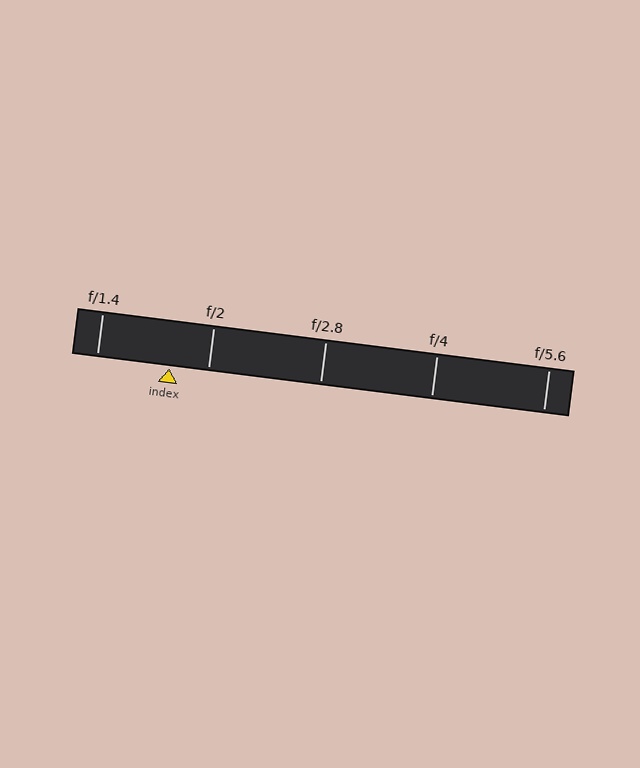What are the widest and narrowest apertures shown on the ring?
The widest aperture shown is f/1.4 and the narrowest is f/5.6.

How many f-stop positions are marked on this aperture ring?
There are 5 f-stop positions marked.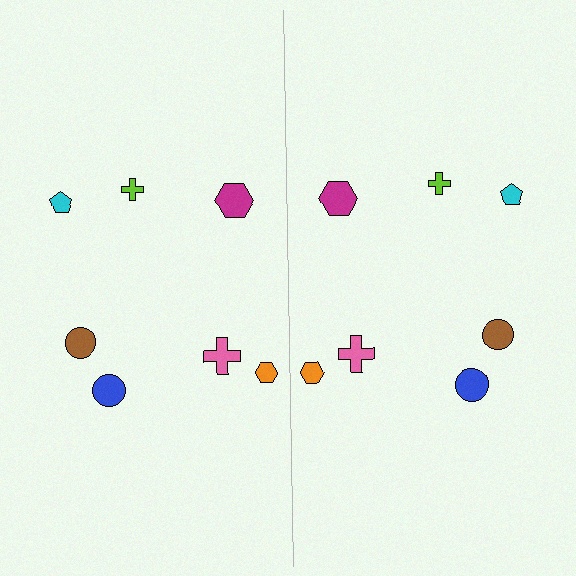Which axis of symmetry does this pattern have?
The pattern has a vertical axis of symmetry running through the center of the image.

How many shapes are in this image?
There are 14 shapes in this image.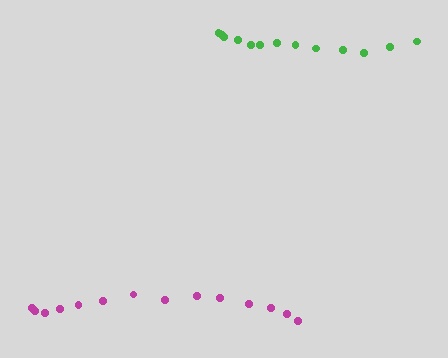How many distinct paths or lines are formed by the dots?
There are 2 distinct paths.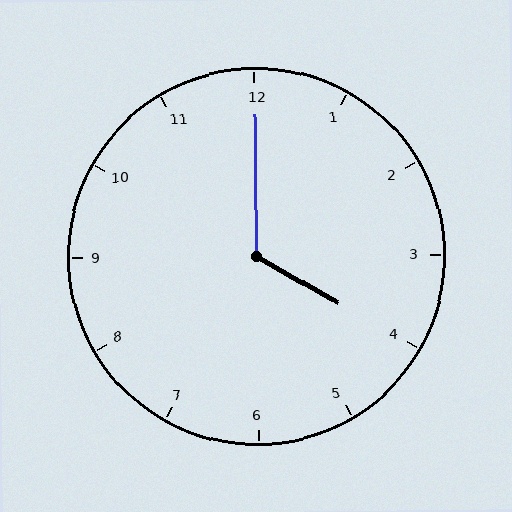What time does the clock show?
4:00.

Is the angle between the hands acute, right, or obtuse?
It is obtuse.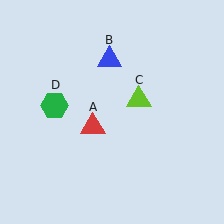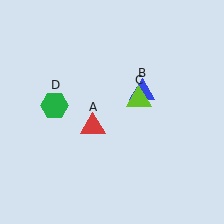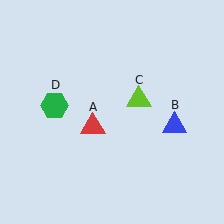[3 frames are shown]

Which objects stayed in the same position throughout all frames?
Red triangle (object A) and lime triangle (object C) and green hexagon (object D) remained stationary.